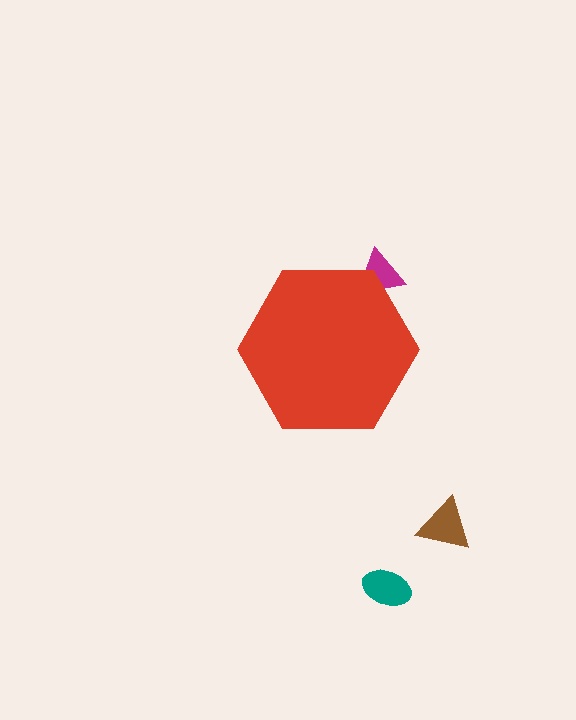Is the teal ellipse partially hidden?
No, the teal ellipse is fully visible.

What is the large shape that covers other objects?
A red hexagon.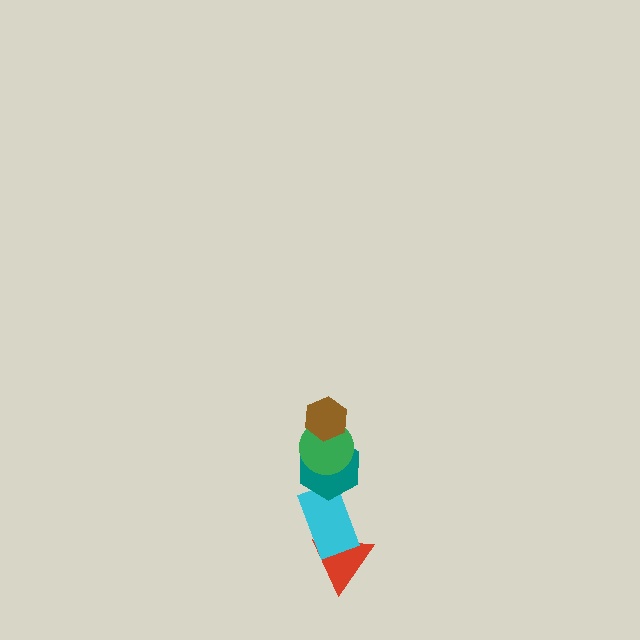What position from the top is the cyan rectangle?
The cyan rectangle is 4th from the top.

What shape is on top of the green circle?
The brown hexagon is on top of the green circle.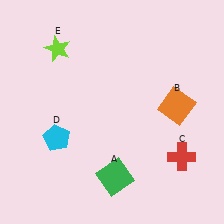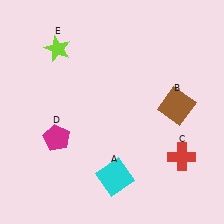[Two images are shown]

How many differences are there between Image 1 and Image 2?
There are 3 differences between the two images.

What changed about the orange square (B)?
In Image 1, B is orange. In Image 2, it changed to brown.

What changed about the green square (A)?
In Image 1, A is green. In Image 2, it changed to cyan.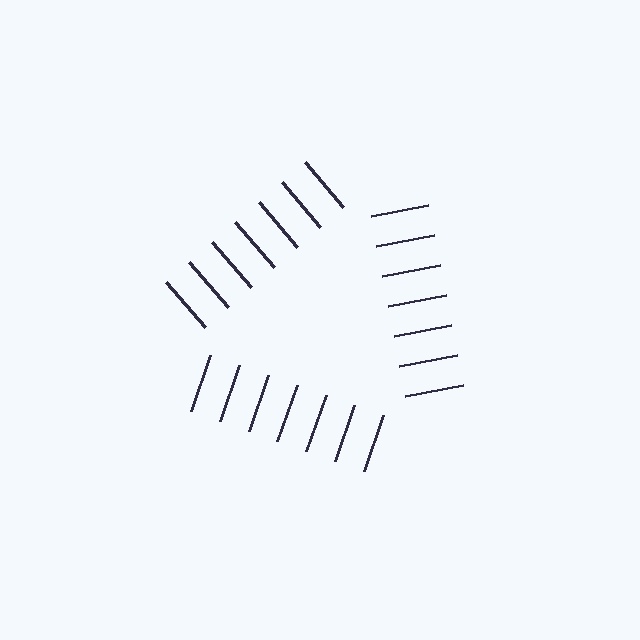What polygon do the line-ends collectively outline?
An illusory triangle — the line segments terminate on its edges but no continuous stroke is drawn.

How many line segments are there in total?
21 — 7 along each of the 3 edges.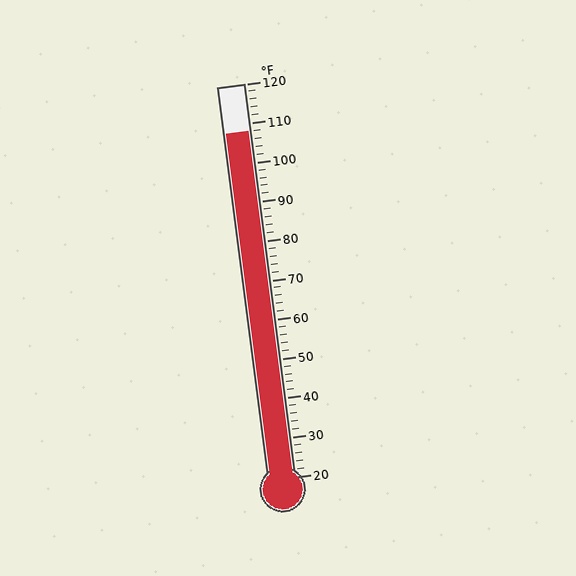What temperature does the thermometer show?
The thermometer shows approximately 108°F.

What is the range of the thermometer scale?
The thermometer scale ranges from 20°F to 120°F.